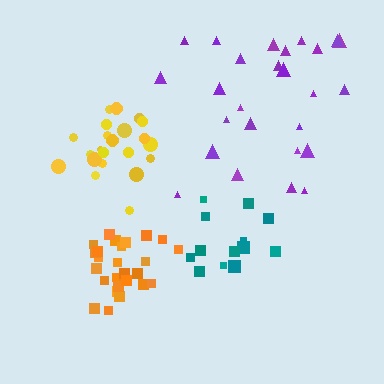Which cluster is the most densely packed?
Orange.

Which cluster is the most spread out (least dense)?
Purple.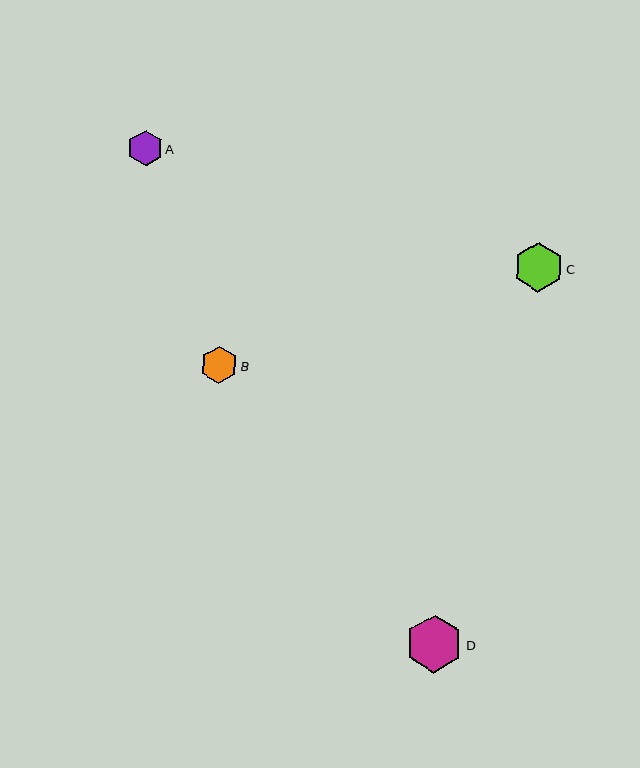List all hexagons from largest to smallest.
From largest to smallest: D, C, B, A.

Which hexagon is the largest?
Hexagon D is the largest with a size of approximately 57 pixels.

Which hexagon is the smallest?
Hexagon A is the smallest with a size of approximately 35 pixels.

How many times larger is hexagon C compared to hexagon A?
Hexagon C is approximately 1.4 times the size of hexagon A.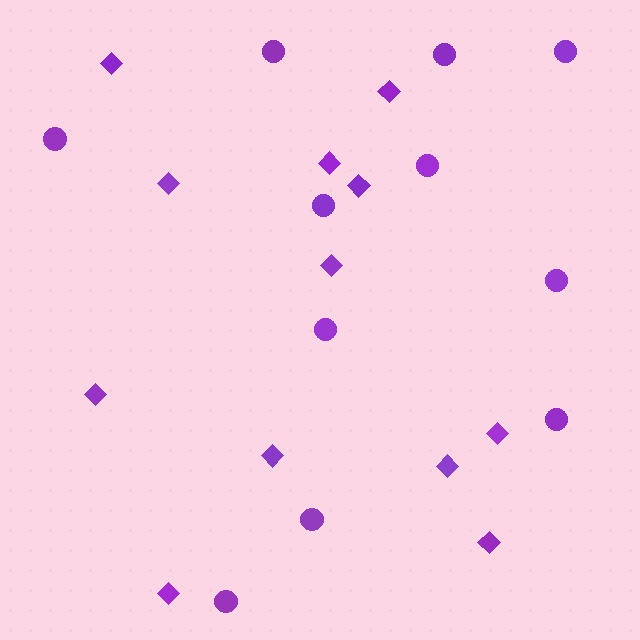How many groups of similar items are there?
There are 2 groups: one group of circles (11) and one group of diamonds (12).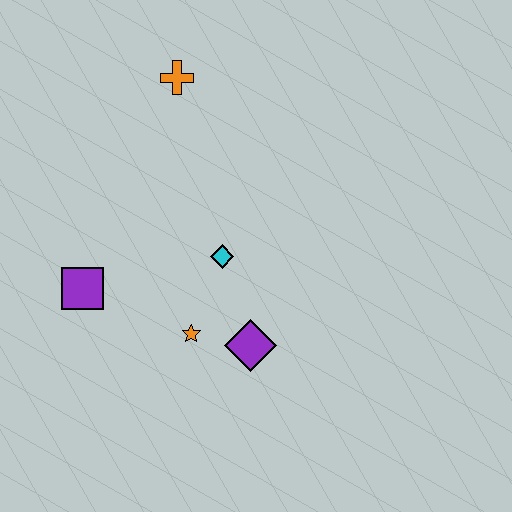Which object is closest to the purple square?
The orange star is closest to the purple square.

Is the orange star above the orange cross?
No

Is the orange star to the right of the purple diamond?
No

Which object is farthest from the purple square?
The orange cross is farthest from the purple square.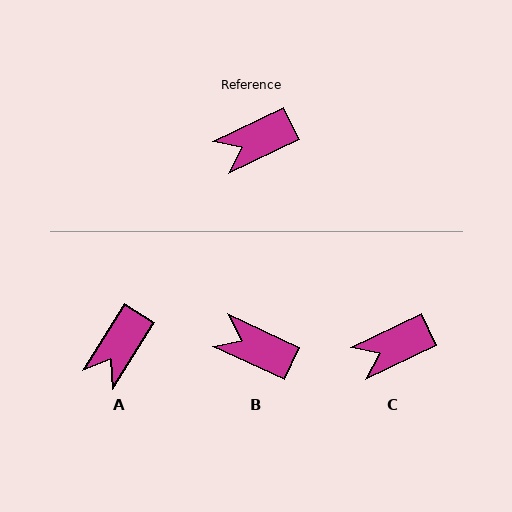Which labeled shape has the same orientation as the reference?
C.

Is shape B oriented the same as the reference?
No, it is off by about 50 degrees.